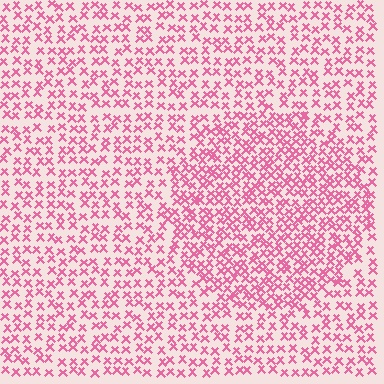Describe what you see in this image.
The image contains small pink elements arranged at two different densities. A circle-shaped region is visible where the elements are more densely packed than the surrounding area.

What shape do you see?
I see a circle.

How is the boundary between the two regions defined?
The boundary is defined by a change in element density (approximately 1.7x ratio). All elements are the same color, size, and shape.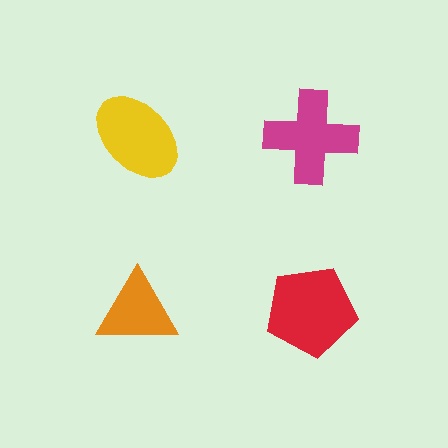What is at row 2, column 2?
A red pentagon.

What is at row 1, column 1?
A yellow ellipse.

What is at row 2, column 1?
An orange triangle.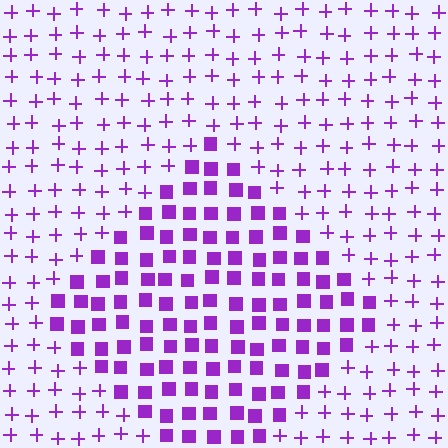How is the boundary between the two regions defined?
The boundary is defined by a change in element shape: squares inside vs. plus signs outside. All elements share the same color and spacing.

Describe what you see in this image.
The image is filled with small purple elements arranged in a uniform grid. A diamond-shaped region contains squares, while the surrounding area contains plus signs. The boundary is defined purely by the change in element shape.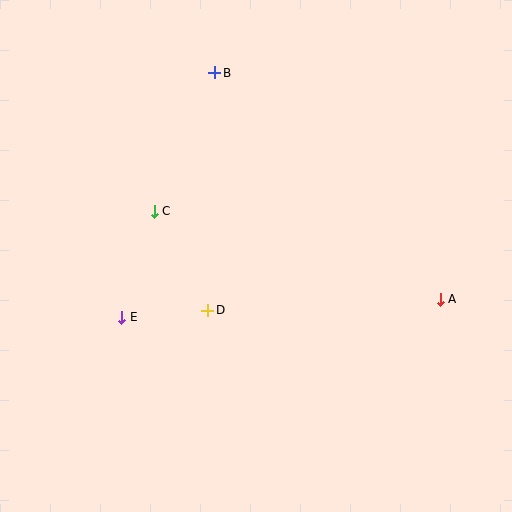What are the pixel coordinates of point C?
Point C is at (154, 211).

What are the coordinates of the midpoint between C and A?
The midpoint between C and A is at (297, 255).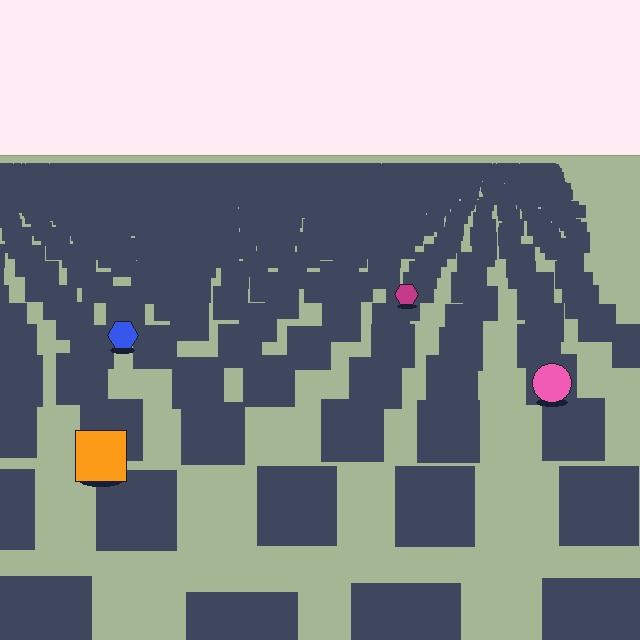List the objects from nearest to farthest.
From nearest to farthest: the orange square, the pink circle, the blue hexagon, the magenta hexagon.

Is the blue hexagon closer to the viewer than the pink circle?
No. The pink circle is closer — you can tell from the texture gradient: the ground texture is coarser near it.